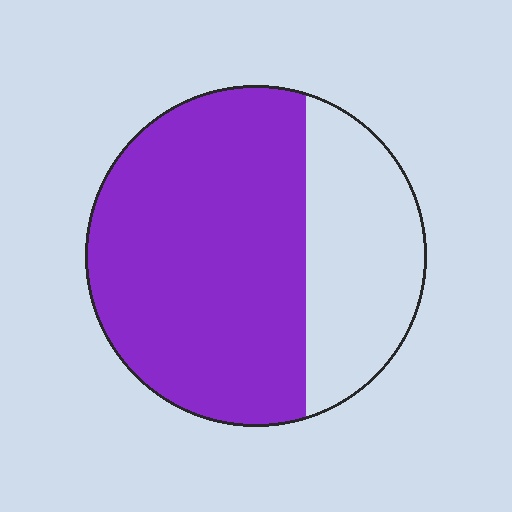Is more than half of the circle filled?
Yes.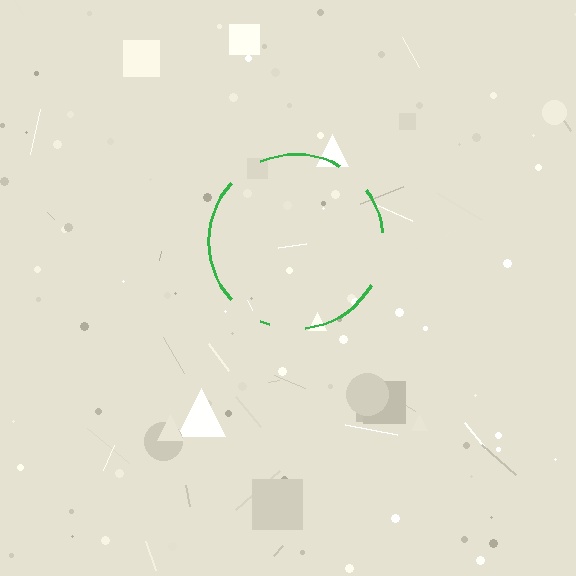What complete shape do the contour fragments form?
The contour fragments form a circle.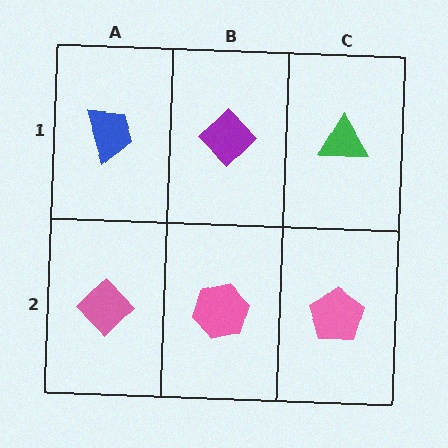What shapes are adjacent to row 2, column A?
A blue trapezoid (row 1, column A), a pink hexagon (row 2, column B).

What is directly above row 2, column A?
A blue trapezoid.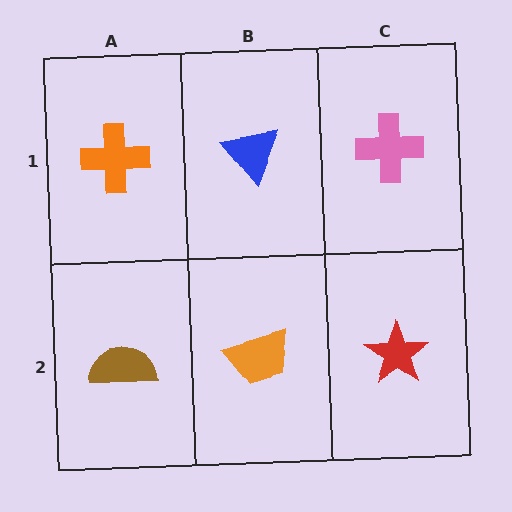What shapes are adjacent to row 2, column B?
A blue triangle (row 1, column B), a brown semicircle (row 2, column A), a red star (row 2, column C).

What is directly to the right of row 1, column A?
A blue triangle.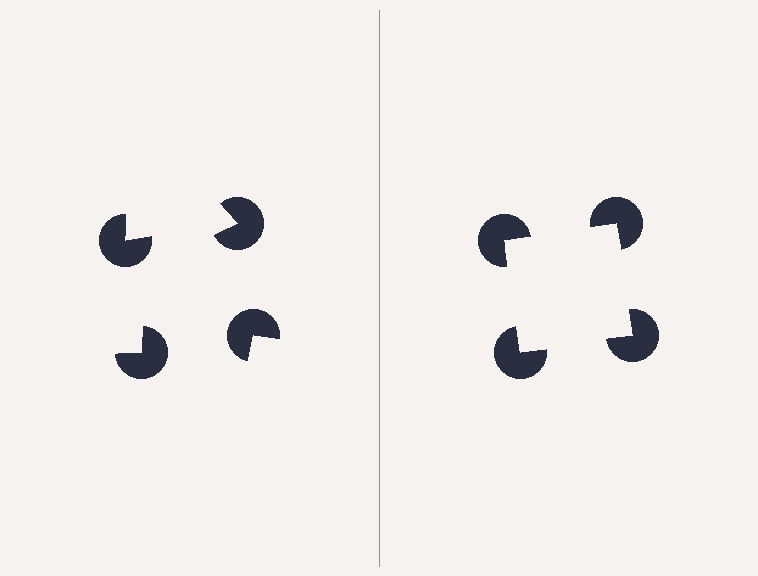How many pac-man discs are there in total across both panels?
8 — 4 on each side.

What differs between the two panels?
The pac-man discs are positioned identically on both sides; only the wedge orientations differ. On the right they align to a square; on the left they are misaligned.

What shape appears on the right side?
An illusory square.